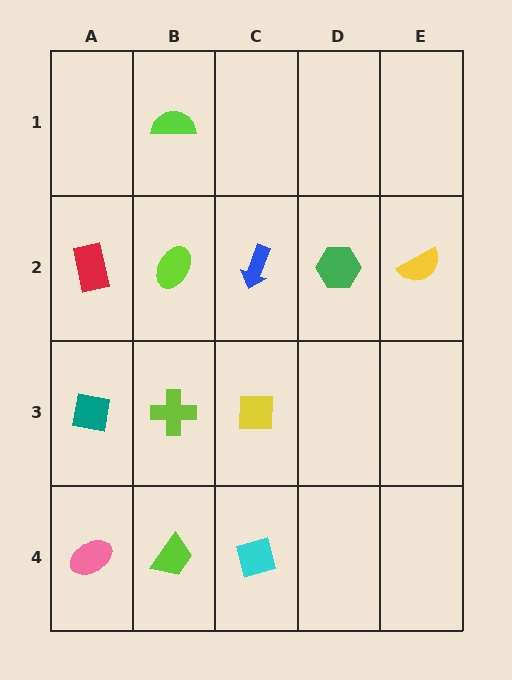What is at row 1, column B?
A lime semicircle.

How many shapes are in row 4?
3 shapes.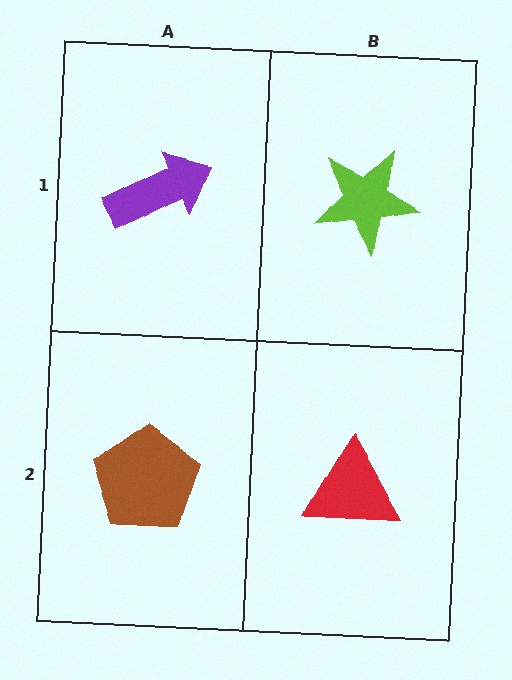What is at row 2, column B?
A red triangle.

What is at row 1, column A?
A purple arrow.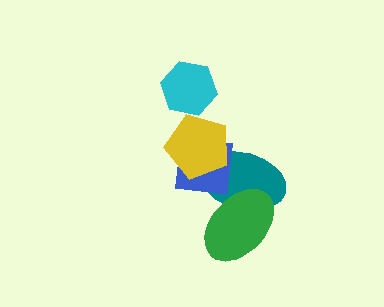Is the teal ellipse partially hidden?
Yes, it is partially covered by another shape.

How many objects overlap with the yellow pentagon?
2 objects overlap with the yellow pentagon.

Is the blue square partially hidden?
Yes, it is partially covered by another shape.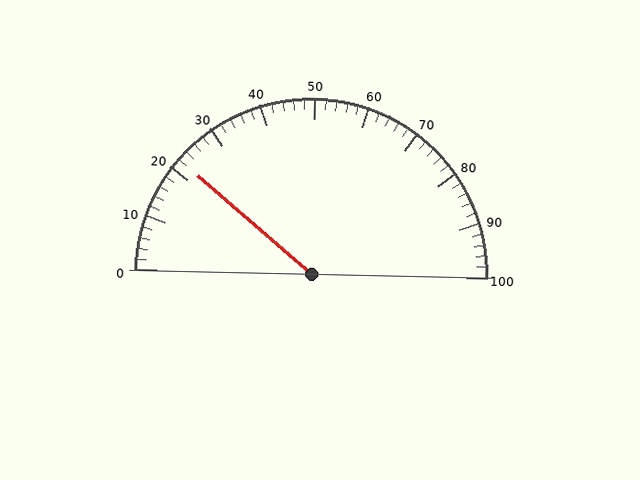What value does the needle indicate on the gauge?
The needle indicates approximately 22.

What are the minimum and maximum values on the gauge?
The gauge ranges from 0 to 100.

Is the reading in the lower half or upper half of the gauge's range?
The reading is in the lower half of the range (0 to 100).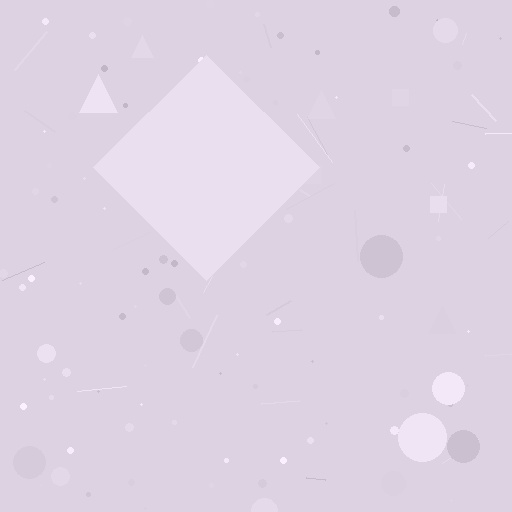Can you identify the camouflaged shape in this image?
The camouflaged shape is a diamond.